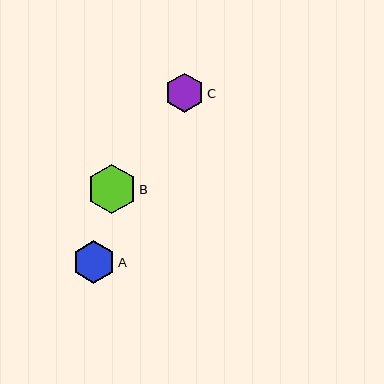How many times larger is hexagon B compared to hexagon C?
Hexagon B is approximately 1.3 times the size of hexagon C.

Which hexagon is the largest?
Hexagon B is the largest with a size of approximately 49 pixels.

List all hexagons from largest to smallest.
From largest to smallest: B, A, C.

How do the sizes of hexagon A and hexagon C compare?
Hexagon A and hexagon C are approximately the same size.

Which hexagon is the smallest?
Hexagon C is the smallest with a size of approximately 39 pixels.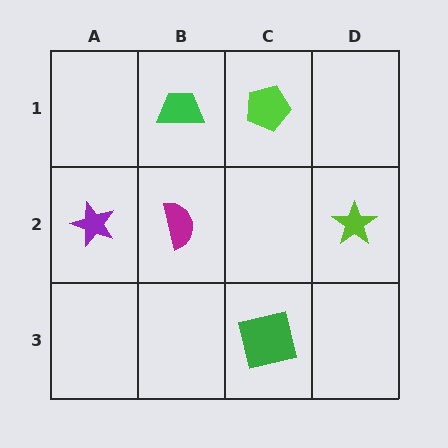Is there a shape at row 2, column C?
No, that cell is empty.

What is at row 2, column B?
A magenta semicircle.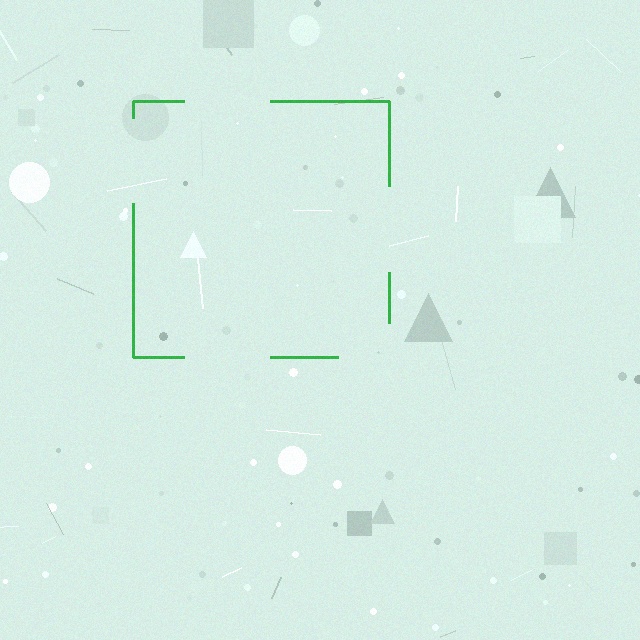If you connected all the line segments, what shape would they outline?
They would outline a square.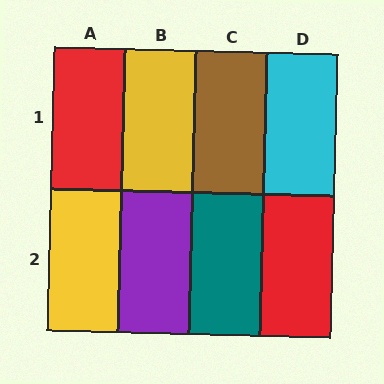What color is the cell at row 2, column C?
Teal.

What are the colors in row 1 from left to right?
Red, yellow, brown, cyan.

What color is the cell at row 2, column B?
Purple.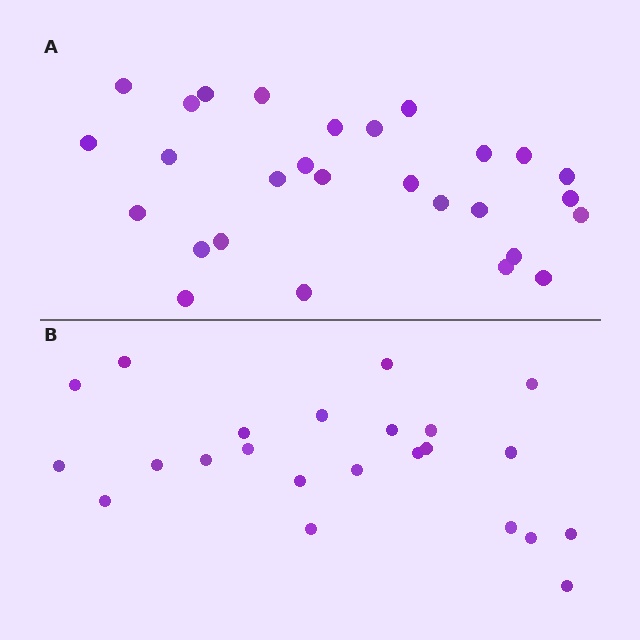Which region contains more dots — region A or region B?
Region A (the top region) has more dots.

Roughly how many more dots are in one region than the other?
Region A has about 5 more dots than region B.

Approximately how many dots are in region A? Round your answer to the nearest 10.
About 30 dots. (The exact count is 28, which rounds to 30.)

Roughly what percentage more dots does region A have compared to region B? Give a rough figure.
About 20% more.